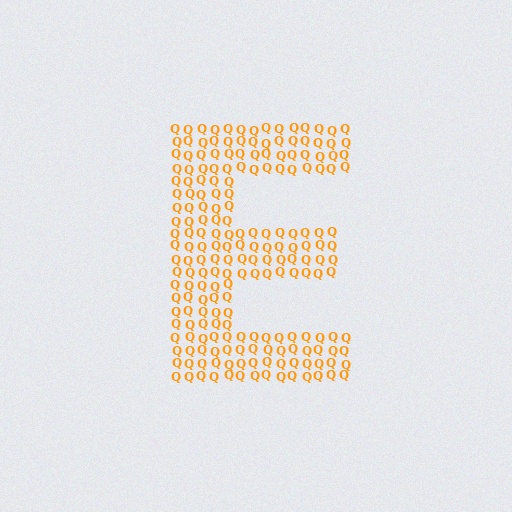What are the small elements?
The small elements are letter Q's.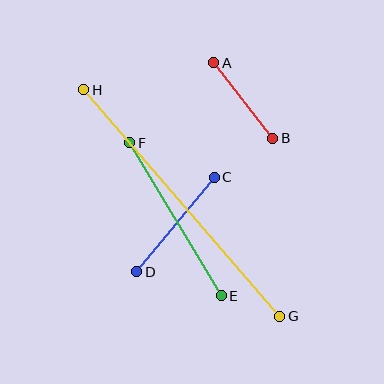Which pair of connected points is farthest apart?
Points G and H are farthest apart.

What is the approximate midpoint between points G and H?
The midpoint is at approximately (182, 203) pixels.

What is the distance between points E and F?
The distance is approximately 178 pixels.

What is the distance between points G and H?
The distance is approximately 300 pixels.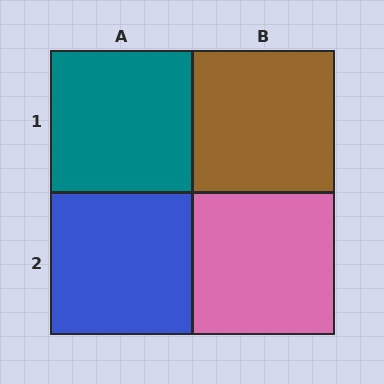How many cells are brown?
1 cell is brown.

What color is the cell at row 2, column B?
Pink.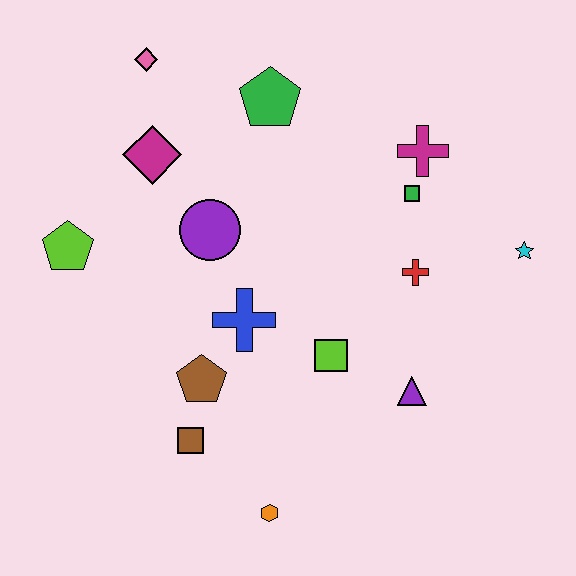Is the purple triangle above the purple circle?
No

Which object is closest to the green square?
The magenta cross is closest to the green square.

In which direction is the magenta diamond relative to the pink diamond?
The magenta diamond is below the pink diamond.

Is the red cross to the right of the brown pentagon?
Yes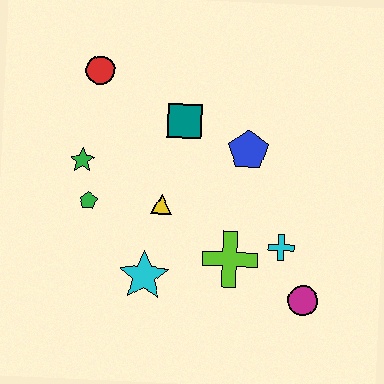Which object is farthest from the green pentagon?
The magenta circle is farthest from the green pentagon.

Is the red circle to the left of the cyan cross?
Yes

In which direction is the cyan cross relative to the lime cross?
The cyan cross is to the right of the lime cross.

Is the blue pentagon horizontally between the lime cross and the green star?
No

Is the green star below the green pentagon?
No